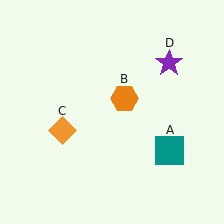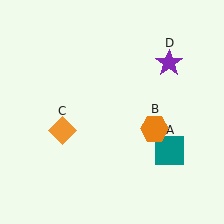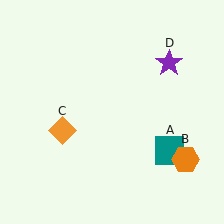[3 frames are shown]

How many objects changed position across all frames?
1 object changed position: orange hexagon (object B).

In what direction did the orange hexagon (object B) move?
The orange hexagon (object B) moved down and to the right.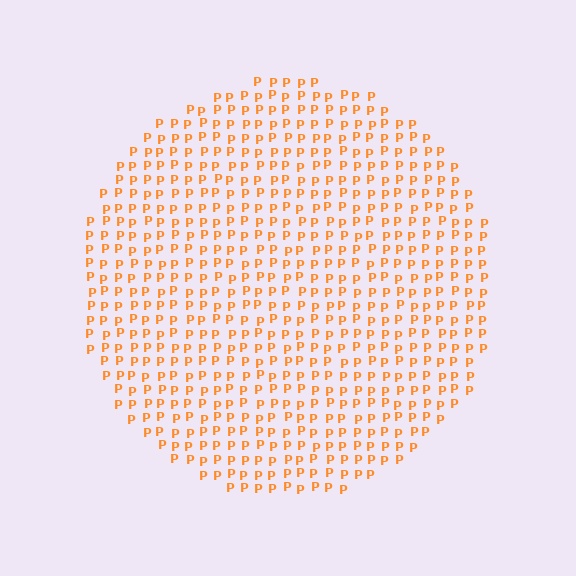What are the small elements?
The small elements are letter P's.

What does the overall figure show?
The overall figure shows a circle.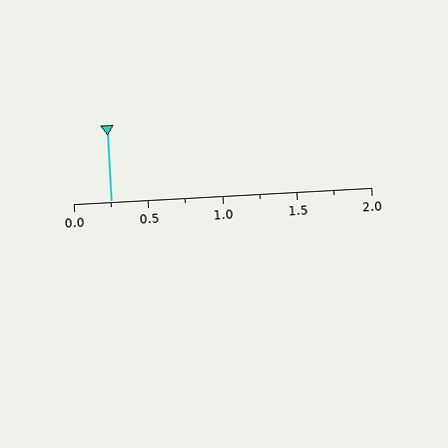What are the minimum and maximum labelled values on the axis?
The axis runs from 0.0 to 2.0.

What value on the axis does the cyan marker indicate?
The marker indicates approximately 0.25.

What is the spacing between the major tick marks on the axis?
The major ticks are spaced 0.5 apart.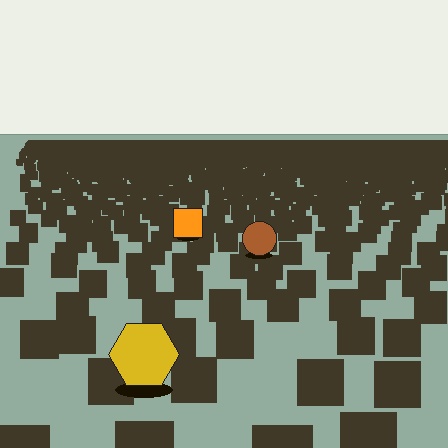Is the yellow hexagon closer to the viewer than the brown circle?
Yes. The yellow hexagon is closer — you can tell from the texture gradient: the ground texture is coarser near it.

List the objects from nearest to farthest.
From nearest to farthest: the yellow hexagon, the brown circle, the orange square.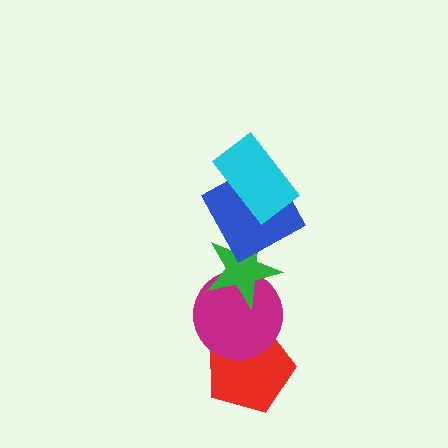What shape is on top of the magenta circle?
The green star is on top of the magenta circle.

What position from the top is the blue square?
The blue square is 2nd from the top.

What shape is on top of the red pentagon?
The magenta circle is on top of the red pentagon.